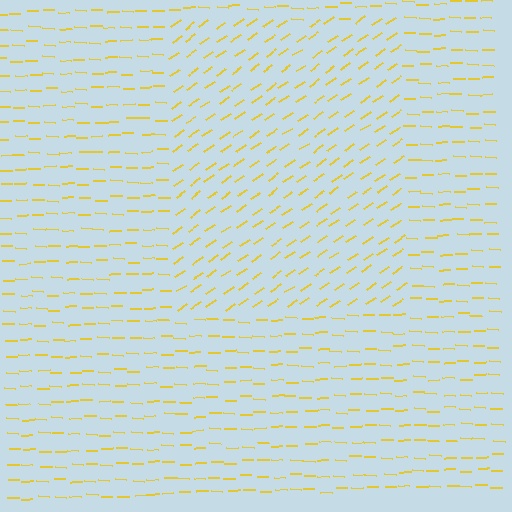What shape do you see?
I see a rectangle.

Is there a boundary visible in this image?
Yes, there is a texture boundary formed by a change in line orientation.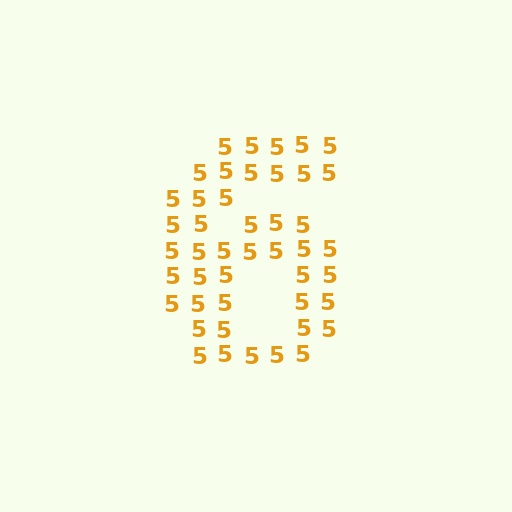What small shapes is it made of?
It is made of small digit 5's.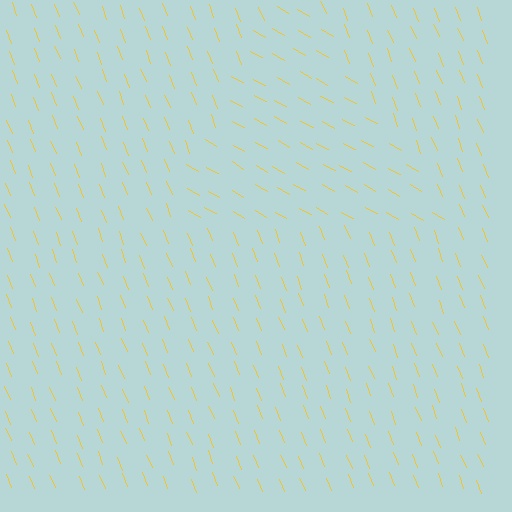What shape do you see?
I see a triangle.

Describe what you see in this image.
The image is filled with small yellow line segments. A triangle region in the image has lines oriented differently from the surrounding lines, creating a visible texture boundary.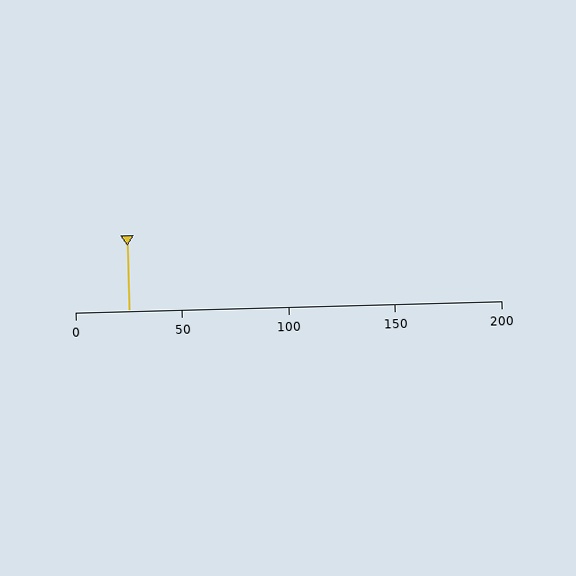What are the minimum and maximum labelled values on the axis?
The axis runs from 0 to 200.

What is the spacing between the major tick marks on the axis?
The major ticks are spaced 50 apart.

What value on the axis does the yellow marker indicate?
The marker indicates approximately 25.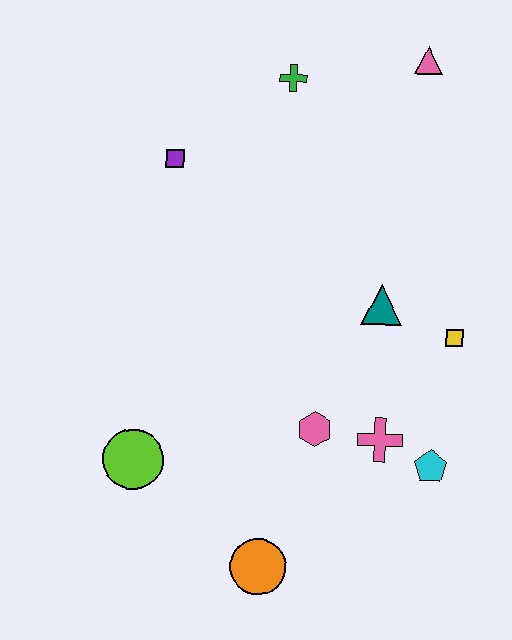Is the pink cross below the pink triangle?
Yes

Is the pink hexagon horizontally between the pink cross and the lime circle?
Yes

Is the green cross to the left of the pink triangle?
Yes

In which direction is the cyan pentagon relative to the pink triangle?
The cyan pentagon is below the pink triangle.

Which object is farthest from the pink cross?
The pink triangle is farthest from the pink cross.